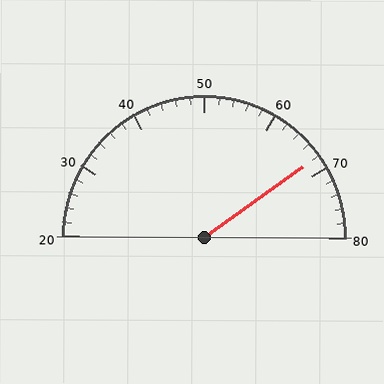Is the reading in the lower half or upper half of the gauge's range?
The reading is in the upper half of the range (20 to 80).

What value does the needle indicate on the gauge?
The needle indicates approximately 68.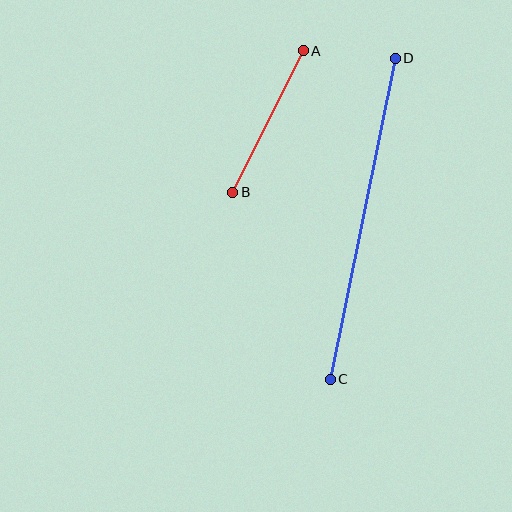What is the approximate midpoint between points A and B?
The midpoint is at approximately (268, 122) pixels.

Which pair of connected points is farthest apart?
Points C and D are farthest apart.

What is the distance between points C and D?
The distance is approximately 328 pixels.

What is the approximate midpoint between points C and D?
The midpoint is at approximately (363, 219) pixels.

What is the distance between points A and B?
The distance is approximately 158 pixels.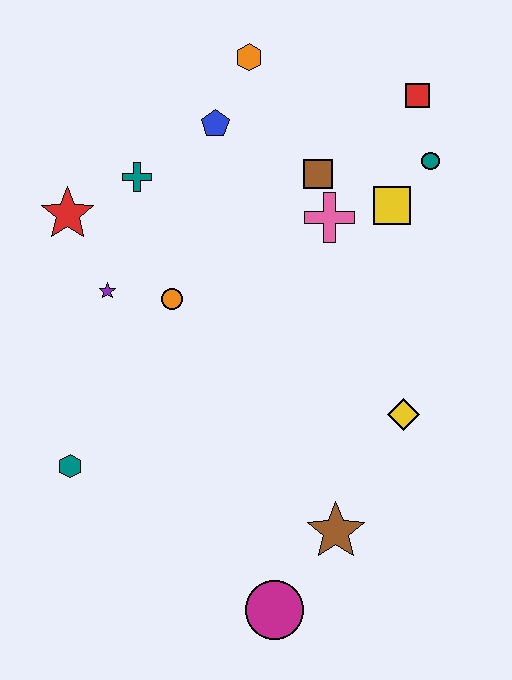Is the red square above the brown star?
Yes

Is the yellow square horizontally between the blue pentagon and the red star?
No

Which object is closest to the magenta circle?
The brown star is closest to the magenta circle.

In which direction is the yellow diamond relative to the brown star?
The yellow diamond is above the brown star.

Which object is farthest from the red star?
The magenta circle is farthest from the red star.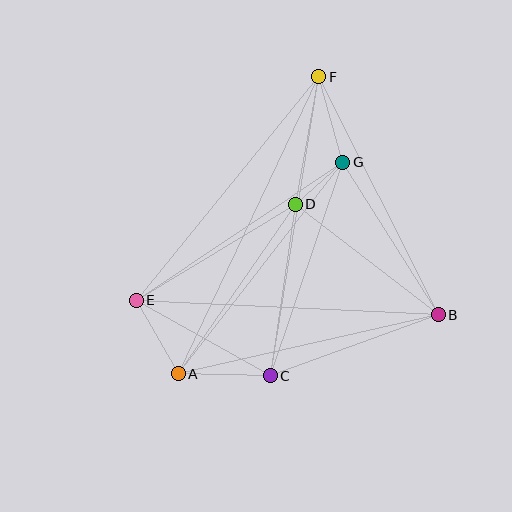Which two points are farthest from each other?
Points A and F are farthest from each other.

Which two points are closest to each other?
Points D and G are closest to each other.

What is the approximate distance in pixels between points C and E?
The distance between C and E is approximately 154 pixels.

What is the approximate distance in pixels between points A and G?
The distance between A and G is approximately 268 pixels.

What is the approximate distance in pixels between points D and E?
The distance between D and E is approximately 186 pixels.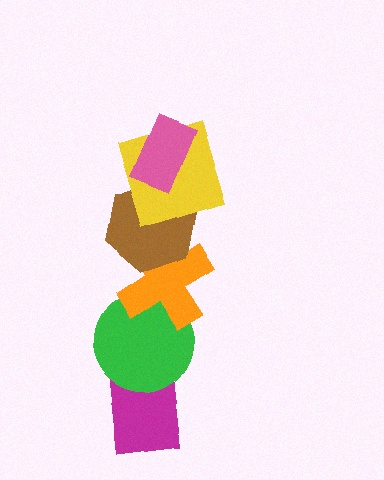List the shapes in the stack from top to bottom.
From top to bottom: the pink rectangle, the yellow square, the brown hexagon, the orange cross, the green circle, the magenta rectangle.